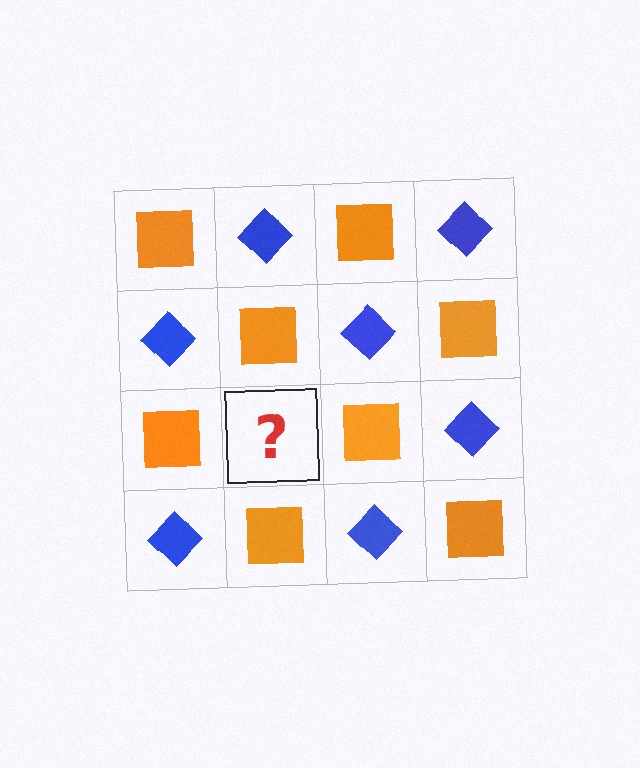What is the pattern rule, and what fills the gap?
The rule is that it alternates orange square and blue diamond in a checkerboard pattern. The gap should be filled with a blue diamond.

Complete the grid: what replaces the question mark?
The question mark should be replaced with a blue diamond.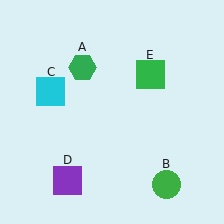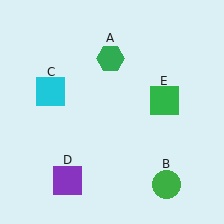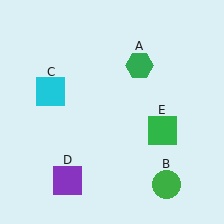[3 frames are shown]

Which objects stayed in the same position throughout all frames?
Green circle (object B) and cyan square (object C) and purple square (object D) remained stationary.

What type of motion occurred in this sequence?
The green hexagon (object A), green square (object E) rotated clockwise around the center of the scene.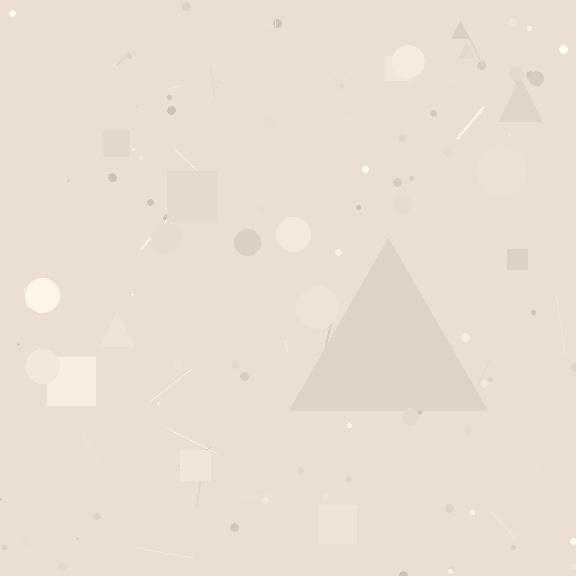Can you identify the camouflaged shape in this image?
The camouflaged shape is a triangle.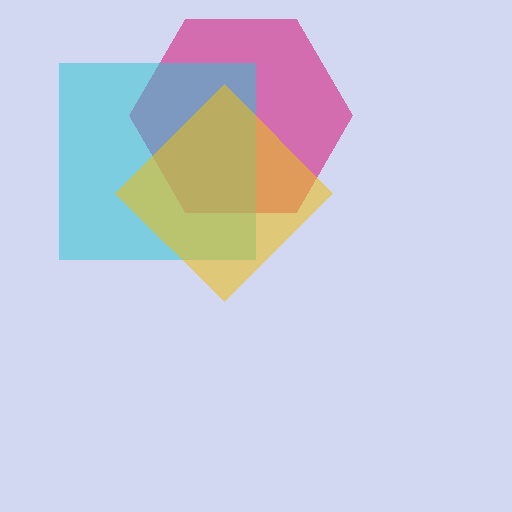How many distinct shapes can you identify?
There are 3 distinct shapes: a magenta hexagon, a cyan square, a yellow diamond.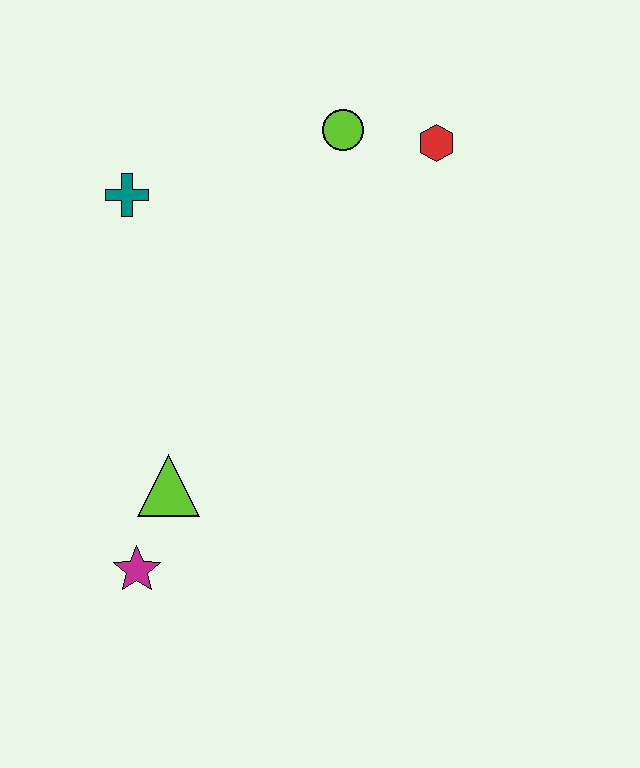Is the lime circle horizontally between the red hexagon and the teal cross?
Yes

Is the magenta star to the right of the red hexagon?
No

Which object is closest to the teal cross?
The lime circle is closest to the teal cross.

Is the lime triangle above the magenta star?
Yes